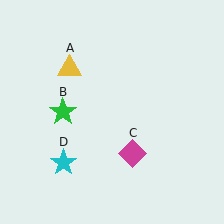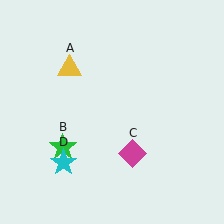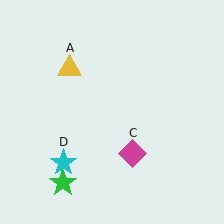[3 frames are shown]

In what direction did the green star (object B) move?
The green star (object B) moved down.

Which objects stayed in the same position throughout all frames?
Yellow triangle (object A) and magenta diamond (object C) and cyan star (object D) remained stationary.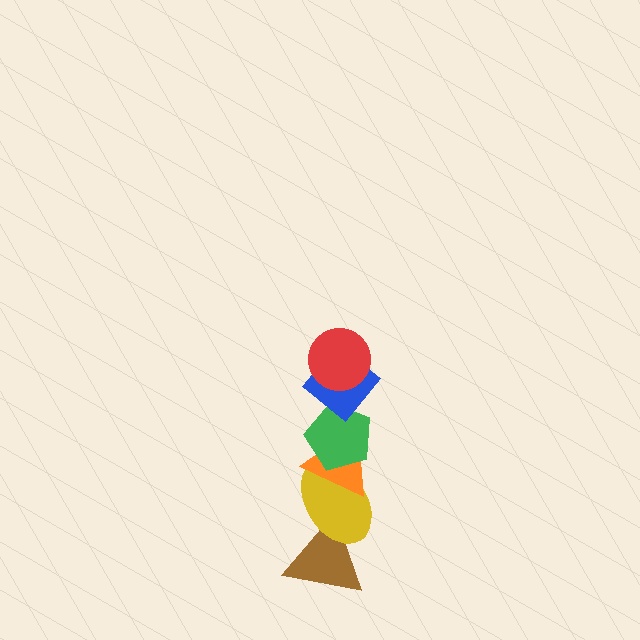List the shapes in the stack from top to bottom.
From top to bottom: the red circle, the blue diamond, the green pentagon, the orange triangle, the yellow ellipse, the brown triangle.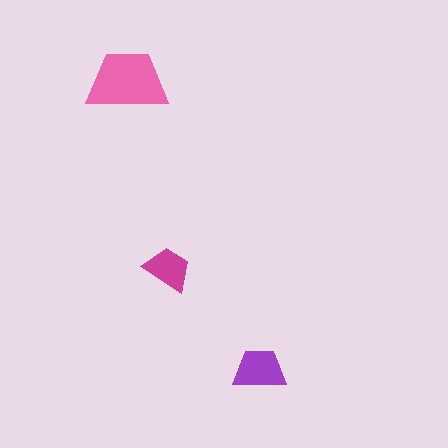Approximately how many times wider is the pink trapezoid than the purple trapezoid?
About 1.5 times wider.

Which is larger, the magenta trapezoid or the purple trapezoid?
The purple one.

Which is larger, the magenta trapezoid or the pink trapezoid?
The pink one.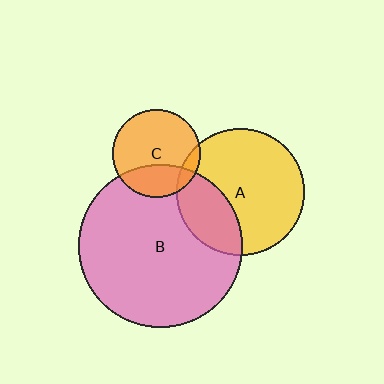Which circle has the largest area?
Circle B (pink).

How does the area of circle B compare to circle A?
Approximately 1.6 times.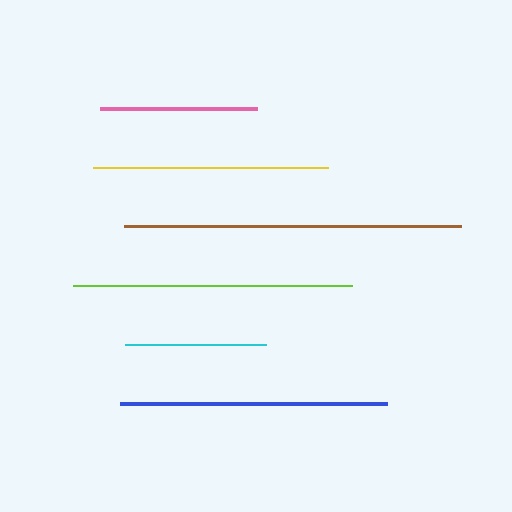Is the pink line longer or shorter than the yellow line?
The yellow line is longer than the pink line.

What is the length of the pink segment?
The pink segment is approximately 158 pixels long.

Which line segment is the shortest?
The cyan line is the shortest at approximately 141 pixels.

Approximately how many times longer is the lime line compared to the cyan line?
The lime line is approximately 2.0 times the length of the cyan line.